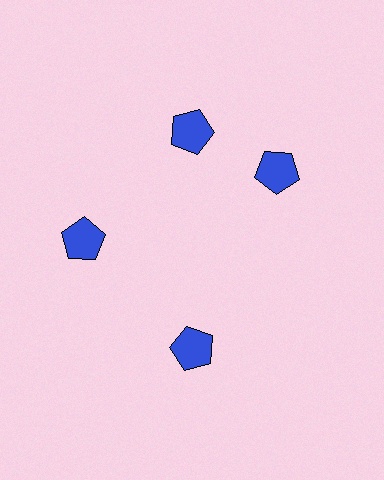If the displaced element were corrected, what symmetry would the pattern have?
It would have 4-fold rotational symmetry — the pattern would map onto itself every 90 degrees.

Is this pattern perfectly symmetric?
No. The 4 blue pentagons are arranged in a ring, but one element near the 3 o'clock position is rotated out of alignment along the ring, breaking the 4-fold rotational symmetry.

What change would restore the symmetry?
The symmetry would be restored by rotating it back into even spacing with its neighbors so that all 4 pentagons sit at equal angles and equal distance from the center.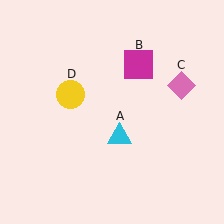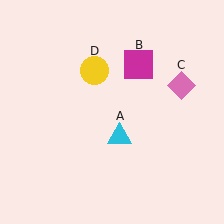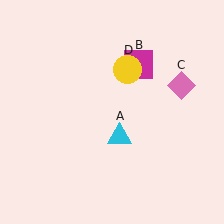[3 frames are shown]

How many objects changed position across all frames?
1 object changed position: yellow circle (object D).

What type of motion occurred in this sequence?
The yellow circle (object D) rotated clockwise around the center of the scene.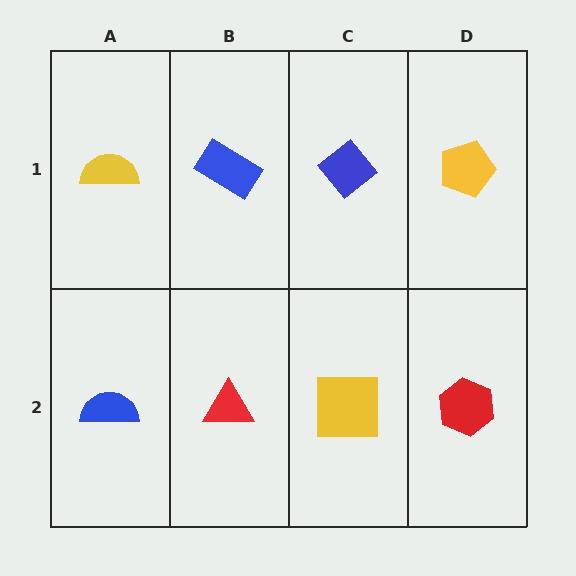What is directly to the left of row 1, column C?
A blue rectangle.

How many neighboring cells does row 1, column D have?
2.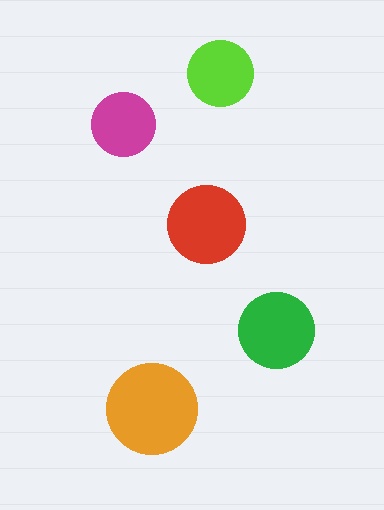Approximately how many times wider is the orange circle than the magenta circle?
About 1.5 times wider.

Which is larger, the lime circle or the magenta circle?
The lime one.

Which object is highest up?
The lime circle is topmost.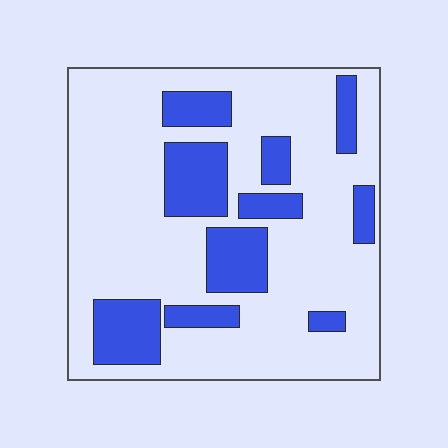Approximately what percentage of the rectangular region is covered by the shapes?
Approximately 25%.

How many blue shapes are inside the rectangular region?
10.